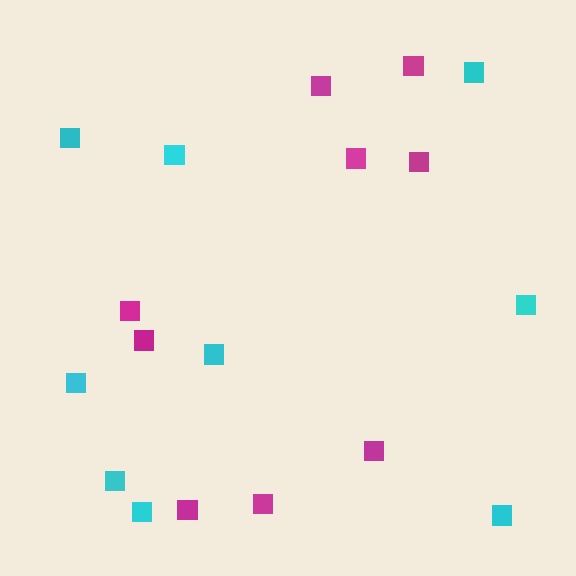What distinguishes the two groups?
There are 2 groups: one group of magenta squares (9) and one group of cyan squares (9).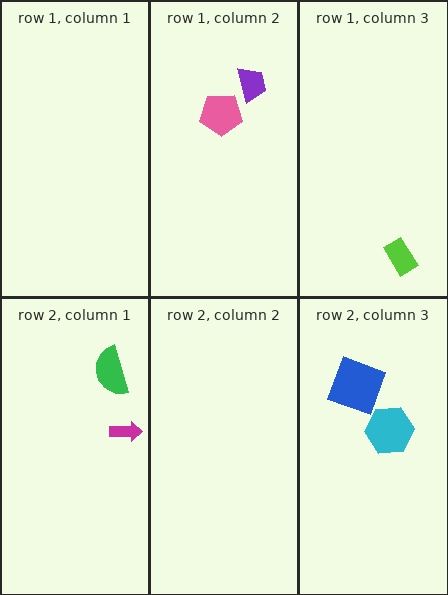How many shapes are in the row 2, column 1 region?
2.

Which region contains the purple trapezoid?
The row 1, column 2 region.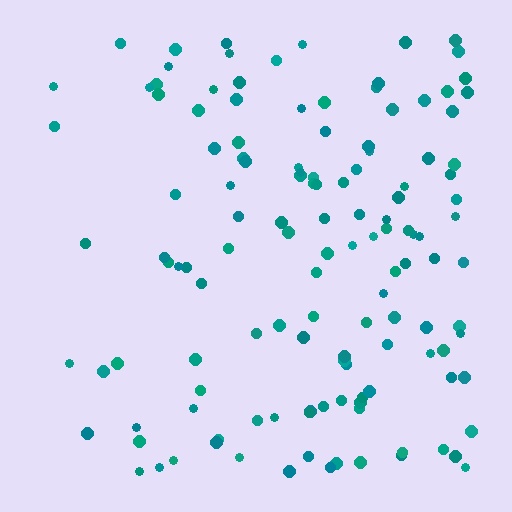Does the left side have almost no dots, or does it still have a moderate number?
Still a moderate number, just noticeably fewer than the right.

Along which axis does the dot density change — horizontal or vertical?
Horizontal.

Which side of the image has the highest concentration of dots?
The right.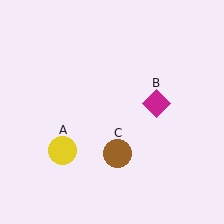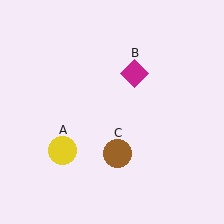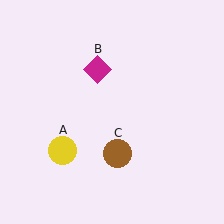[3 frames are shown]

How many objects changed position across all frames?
1 object changed position: magenta diamond (object B).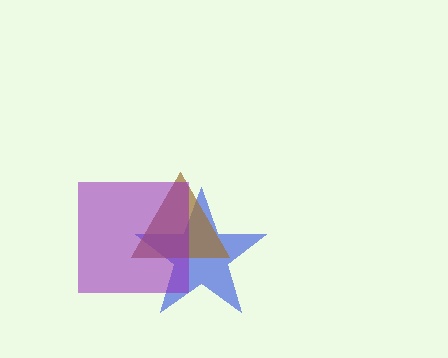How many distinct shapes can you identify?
There are 3 distinct shapes: a blue star, a brown triangle, a purple square.